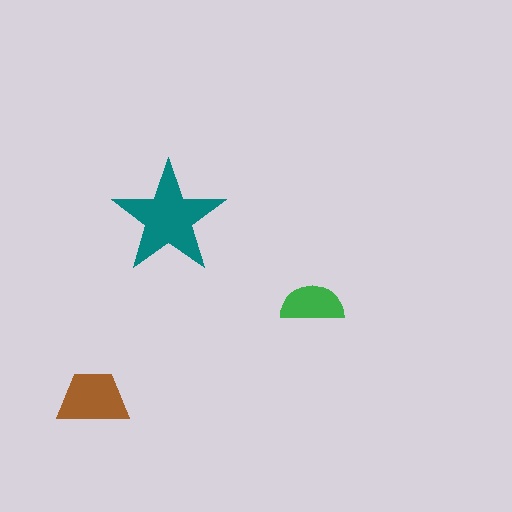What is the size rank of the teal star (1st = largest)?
1st.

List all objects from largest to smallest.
The teal star, the brown trapezoid, the green semicircle.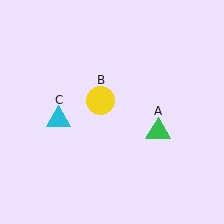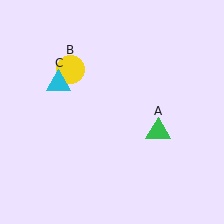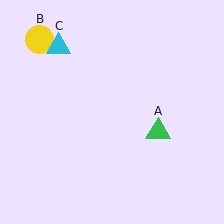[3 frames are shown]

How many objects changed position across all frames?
2 objects changed position: yellow circle (object B), cyan triangle (object C).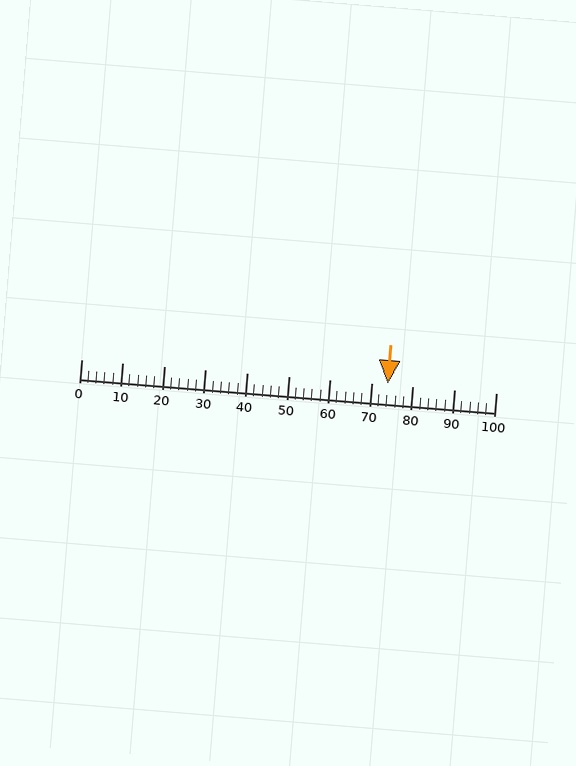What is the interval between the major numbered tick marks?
The major tick marks are spaced 10 units apart.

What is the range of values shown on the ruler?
The ruler shows values from 0 to 100.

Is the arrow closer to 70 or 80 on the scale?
The arrow is closer to 70.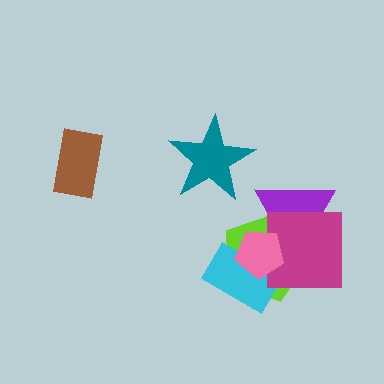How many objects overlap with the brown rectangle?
0 objects overlap with the brown rectangle.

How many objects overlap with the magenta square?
3 objects overlap with the magenta square.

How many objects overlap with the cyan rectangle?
2 objects overlap with the cyan rectangle.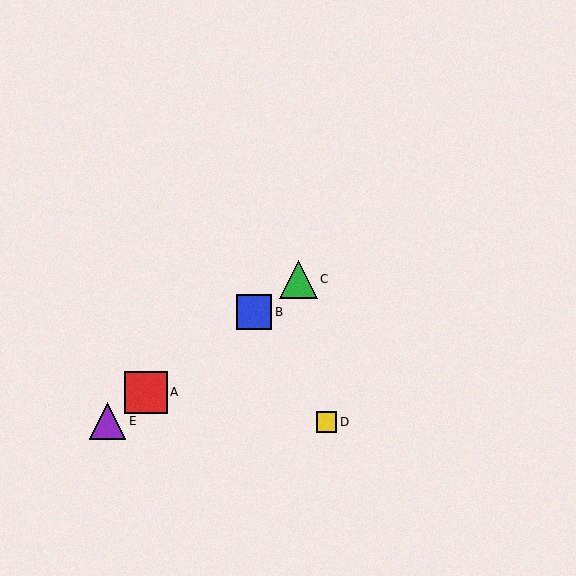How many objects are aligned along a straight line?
4 objects (A, B, C, E) are aligned along a straight line.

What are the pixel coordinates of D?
Object D is at (326, 422).